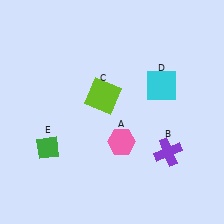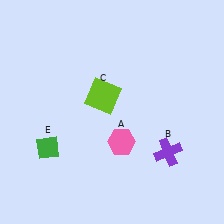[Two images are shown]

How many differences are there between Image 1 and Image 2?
There is 1 difference between the two images.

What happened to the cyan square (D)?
The cyan square (D) was removed in Image 2. It was in the top-right area of Image 1.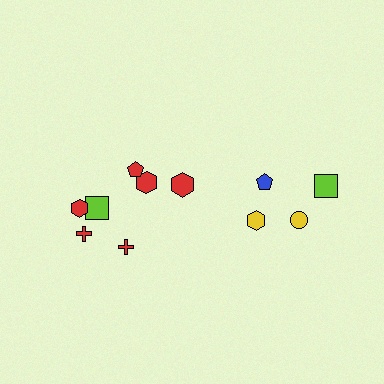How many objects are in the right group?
There are 4 objects.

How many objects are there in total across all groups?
There are 11 objects.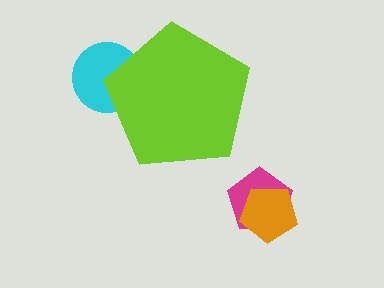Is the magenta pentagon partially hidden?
No, the magenta pentagon is fully visible.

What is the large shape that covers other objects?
A lime pentagon.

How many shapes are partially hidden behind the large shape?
1 shape is partially hidden.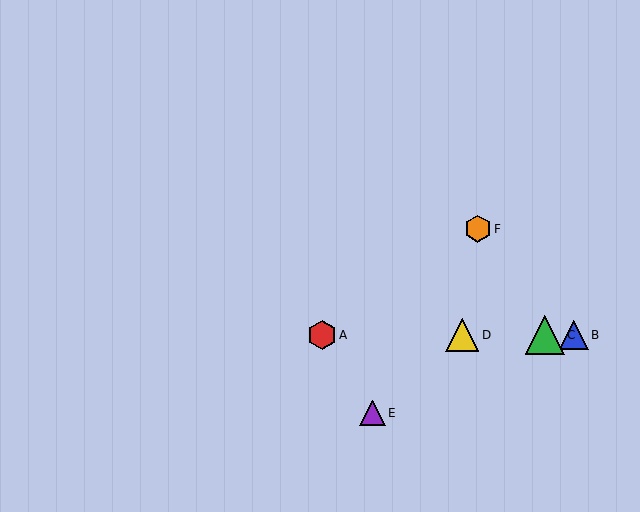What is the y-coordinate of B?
Object B is at y≈335.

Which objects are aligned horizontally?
Objects A, B, C, D are aligned horizontally.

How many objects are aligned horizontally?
4 objects (A, B, C, D) are aligned horizontally.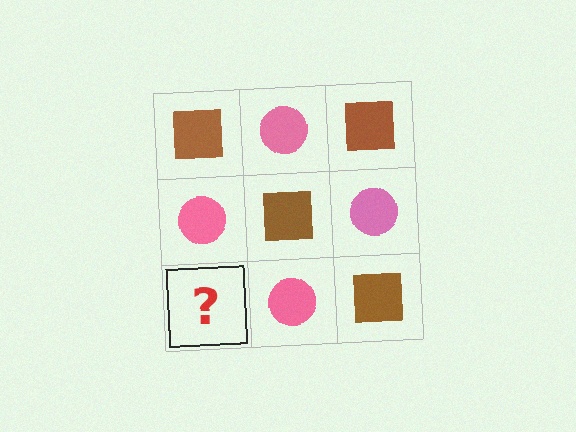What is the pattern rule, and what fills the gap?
The rule is that it alternates brown square and pink circle in a checkerboard pattern. The gap should be filled with a brown square.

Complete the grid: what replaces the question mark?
The question mark should be replaced with a brown square.